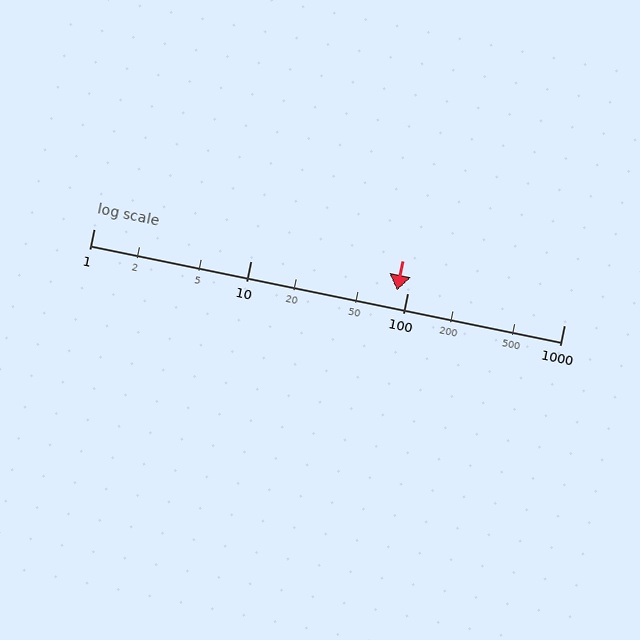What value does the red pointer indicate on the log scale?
The pointer indicates approximately 86.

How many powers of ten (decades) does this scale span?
The scale spans 3 decades, from 1 to 1000.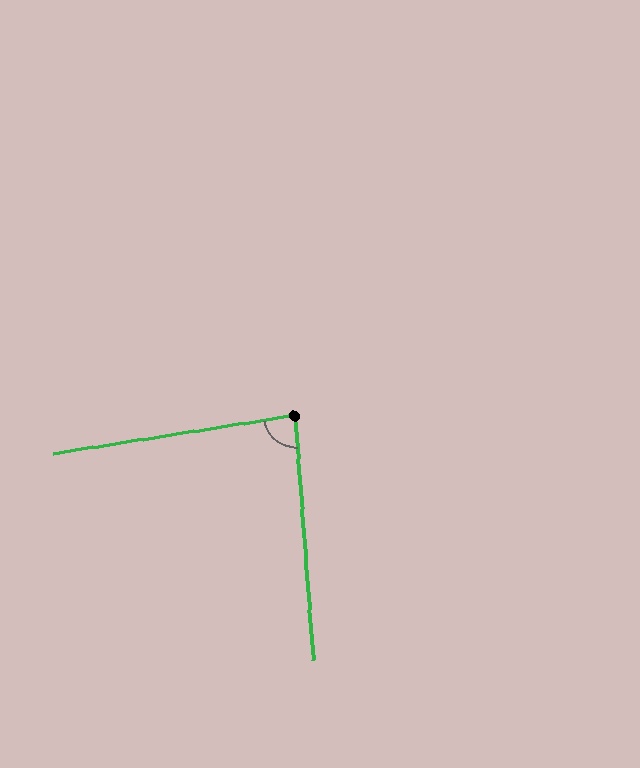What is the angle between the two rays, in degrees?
Approximately 85 degrees.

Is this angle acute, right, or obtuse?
It is approximately a right angle.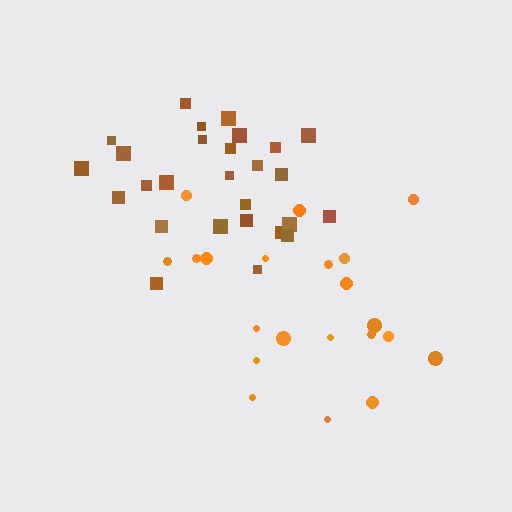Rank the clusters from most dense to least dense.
brown, orange.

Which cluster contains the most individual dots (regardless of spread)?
Brown (27).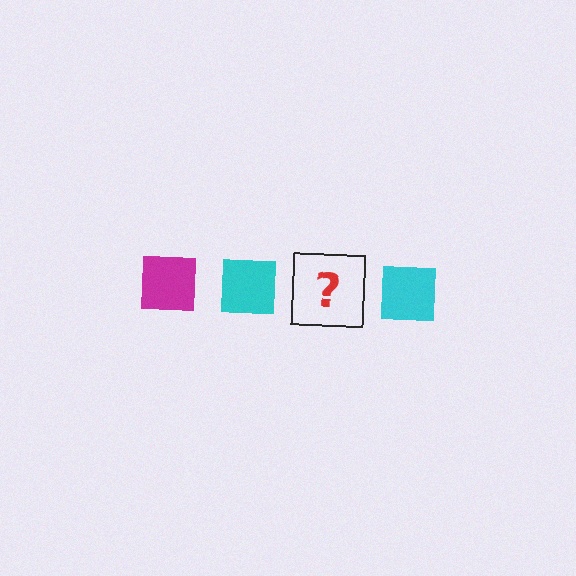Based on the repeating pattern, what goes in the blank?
The blank should be a magenta square.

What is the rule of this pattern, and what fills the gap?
The rule is that the pattern cycles through magenta, cyan squares. The gap should be filled with a magenta square.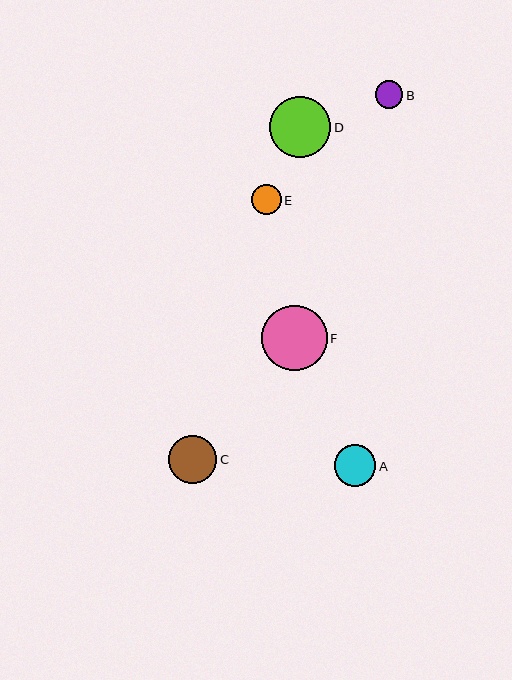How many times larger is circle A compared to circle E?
Circle A is approximately 1.4 times the size of circle E.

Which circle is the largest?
Circle F is the largest with a size of approximately 65 pixels.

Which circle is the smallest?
Circle B is the smallest with a size of approximately 28 pixels.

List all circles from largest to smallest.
From largest to smallest: F, D, C, A, E, B.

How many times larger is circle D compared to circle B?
Circle D is approximately 2.2 times the size of circle B.